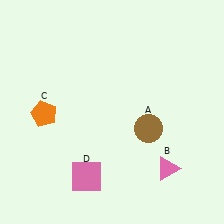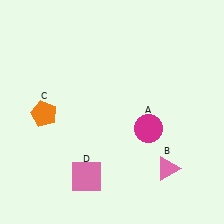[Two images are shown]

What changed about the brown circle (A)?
In Image 1, A is brown. In Image 2, it changed to magenta.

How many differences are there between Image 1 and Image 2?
There is 1 difference between the two images.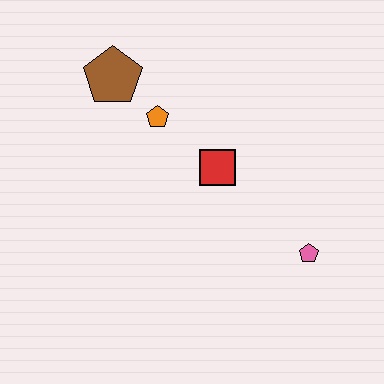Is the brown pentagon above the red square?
Yes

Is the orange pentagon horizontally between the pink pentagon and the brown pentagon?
Yes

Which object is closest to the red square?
The orange pentagon is closest to the red square.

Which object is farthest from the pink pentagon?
The brown pentagon is farthest from the pink pentagon.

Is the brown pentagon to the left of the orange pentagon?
Yes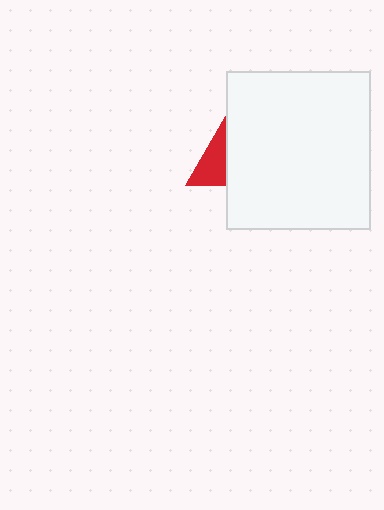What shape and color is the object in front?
The object in front is a white rectangle.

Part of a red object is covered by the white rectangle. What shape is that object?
It is a triangle.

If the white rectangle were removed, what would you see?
You would see the complete red triangle.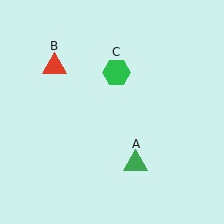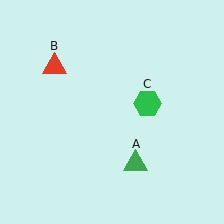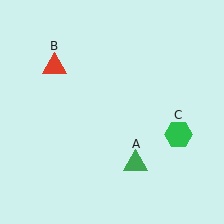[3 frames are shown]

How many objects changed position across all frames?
1 object changed position: green hexagon (object C).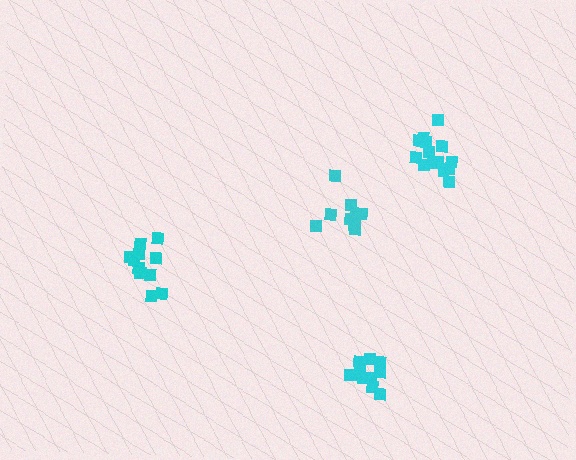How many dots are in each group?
Group 1: 10 dots, Group 2: 14 dots, Group 3: 11 dots, Group 4: 11 dots (46 total).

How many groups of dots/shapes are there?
There are 4 groups.